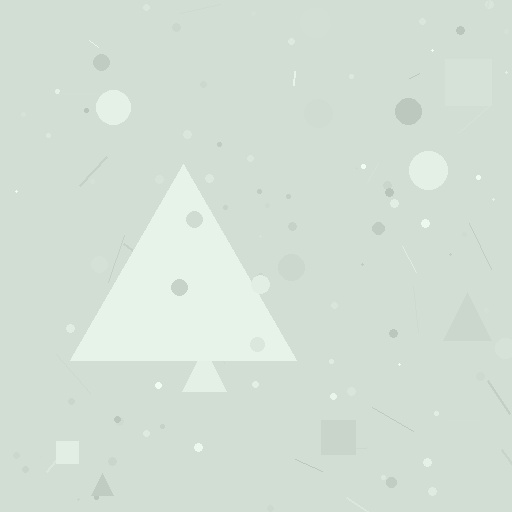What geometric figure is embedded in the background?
A triangle is embedded in the background.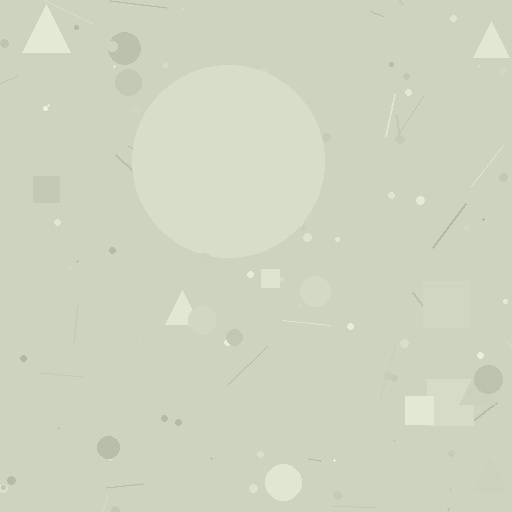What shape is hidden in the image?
A circle is hidden in the image.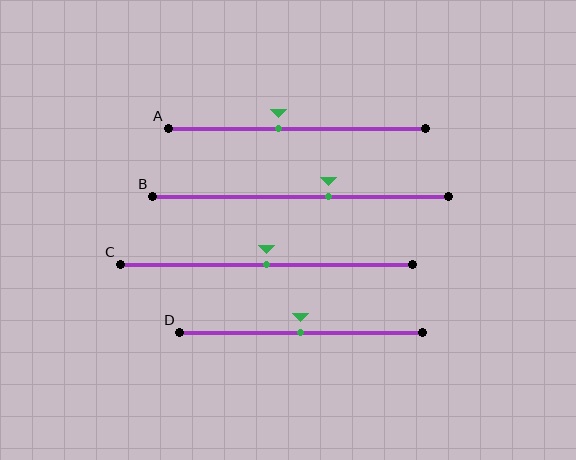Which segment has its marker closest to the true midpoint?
Segment C has its marker closest to the true midpoint.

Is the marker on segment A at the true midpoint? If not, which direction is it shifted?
No, the marker on segment A is shifted to the left by about 7% of the segment length.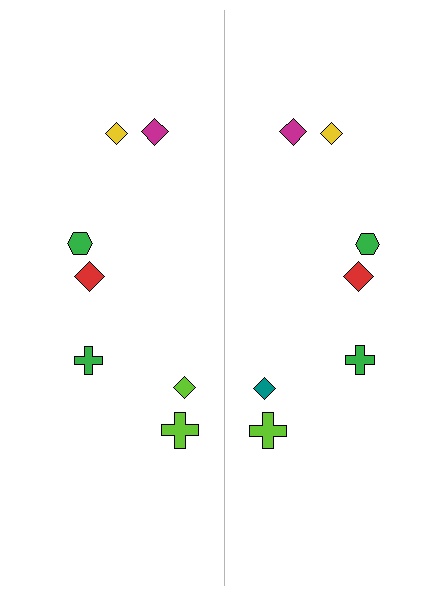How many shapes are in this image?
There are 14 shapes in this image.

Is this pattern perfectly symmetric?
No, the pattern is not perfectly symmetric. The teal diamond on the right side breaks the symmetry — its mirror counterpart is lime.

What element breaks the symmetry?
The teal diamond on the right side breaks the symmetry — its mirror counterpart is lime.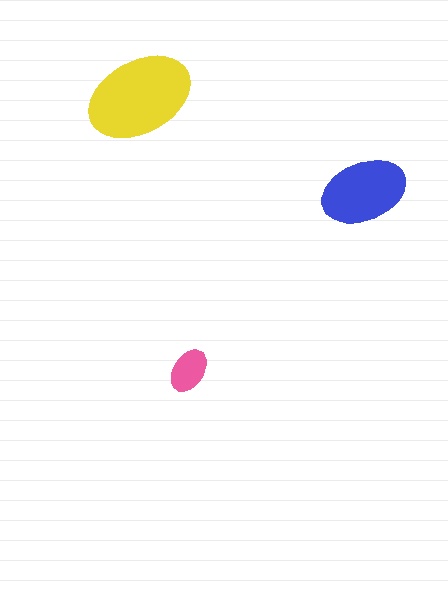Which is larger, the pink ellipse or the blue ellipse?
The blue one.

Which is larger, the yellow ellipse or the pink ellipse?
The yellow one.